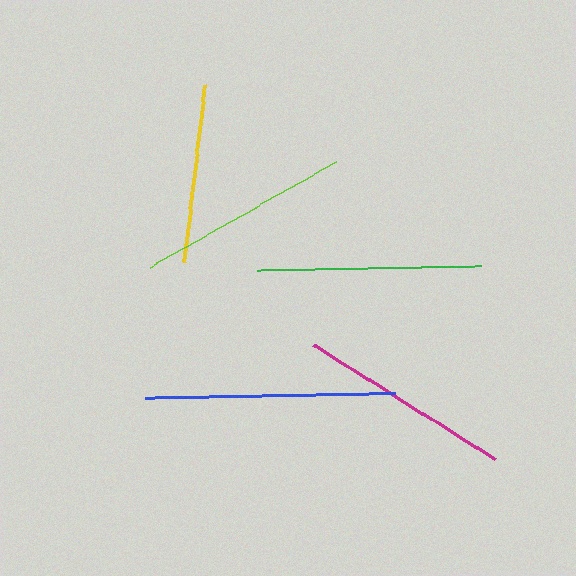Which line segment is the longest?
The blue line is the longest at approximately 250 pixels.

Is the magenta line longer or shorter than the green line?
The green line is longer than the magenta line.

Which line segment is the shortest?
The yellow line is the shortest at approximately 178 pixels.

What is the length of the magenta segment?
The magenta segment is approximately 215 pixels long.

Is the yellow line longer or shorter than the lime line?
The lime line is longer than the yellow line.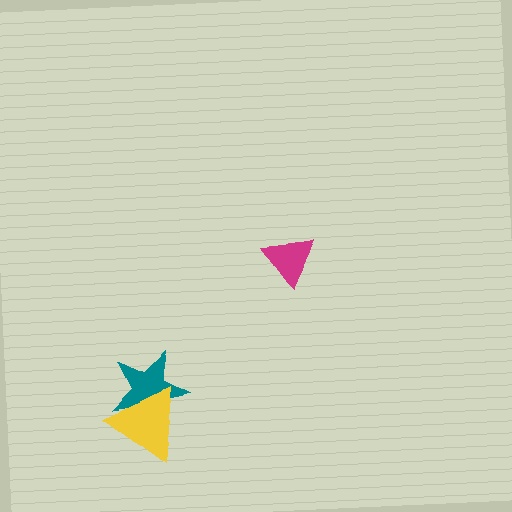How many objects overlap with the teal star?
1 object overlaps with the teal star.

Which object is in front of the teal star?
The yellow triangle is in front of the teal star.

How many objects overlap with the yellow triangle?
1 object overlaps with the yellow triangle.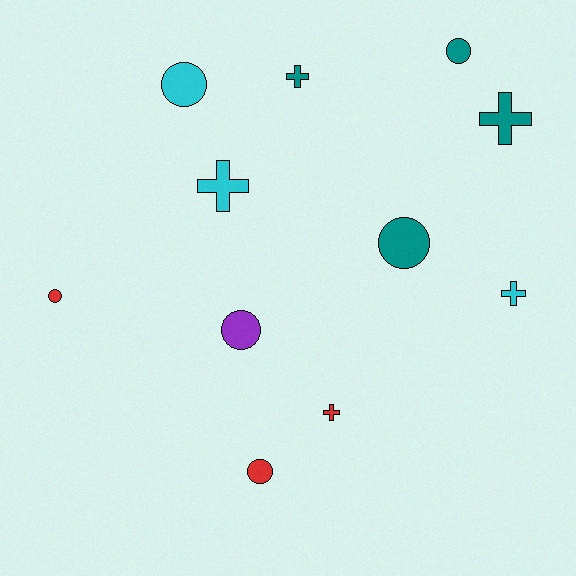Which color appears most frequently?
Teal, with 4 objects.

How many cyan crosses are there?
There are 2 cyan crosses.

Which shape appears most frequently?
Circle, with 6 objects.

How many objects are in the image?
There are 11 objects.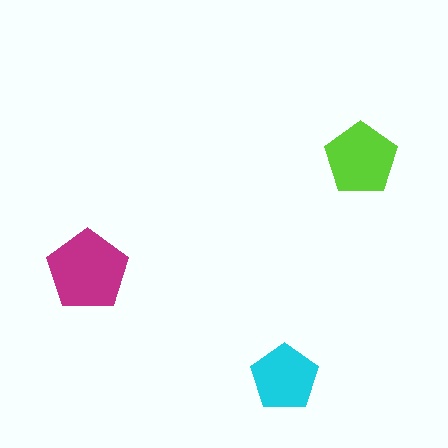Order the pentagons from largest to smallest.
the magenta one, the lime one, the cyan one.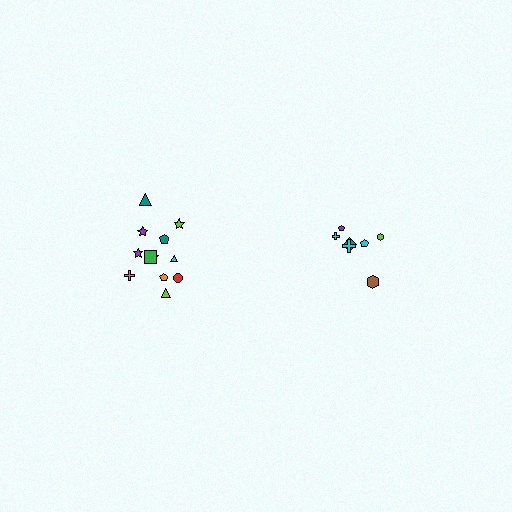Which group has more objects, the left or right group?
The left group.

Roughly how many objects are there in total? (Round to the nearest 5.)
Roughly 20 objects in total.